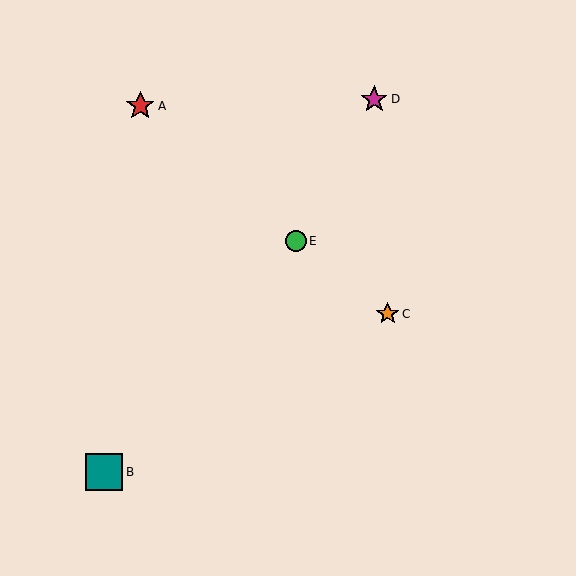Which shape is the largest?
The teal square (labeled B) is the largest.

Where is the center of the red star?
The center of the red star is at (140, 106).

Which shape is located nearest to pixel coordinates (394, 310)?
The orange star (labeled C) at (388, 314) is nearest to that location.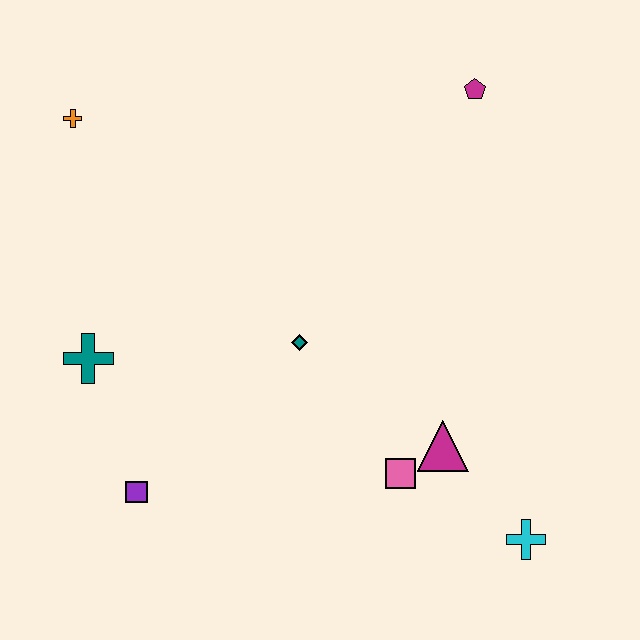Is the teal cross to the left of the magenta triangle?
Yes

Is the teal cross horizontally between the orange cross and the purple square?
Yes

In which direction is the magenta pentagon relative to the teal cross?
The magenta pentagon is to the right of the teal cross.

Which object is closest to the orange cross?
The teal cross is closest to the orange cross.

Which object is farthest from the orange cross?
The cyan cross is farthest from the orange cross.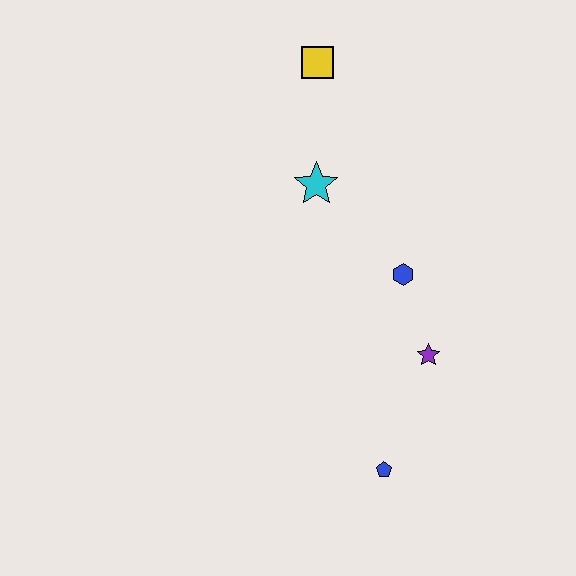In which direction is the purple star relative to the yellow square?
The purple star is below the yellow square.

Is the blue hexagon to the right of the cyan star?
Yes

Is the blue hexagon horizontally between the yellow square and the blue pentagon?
No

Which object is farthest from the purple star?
The yellow square is farthest from the purple star.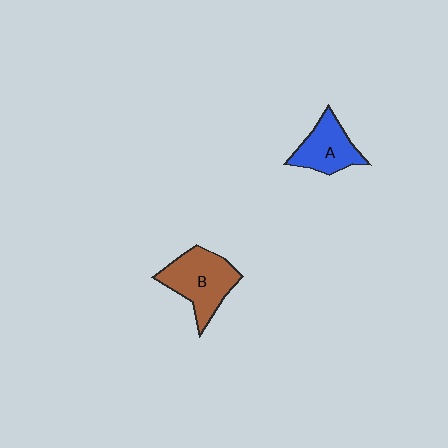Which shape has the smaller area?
Shape A (blue).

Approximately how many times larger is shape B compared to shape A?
Approximately 1.3 times.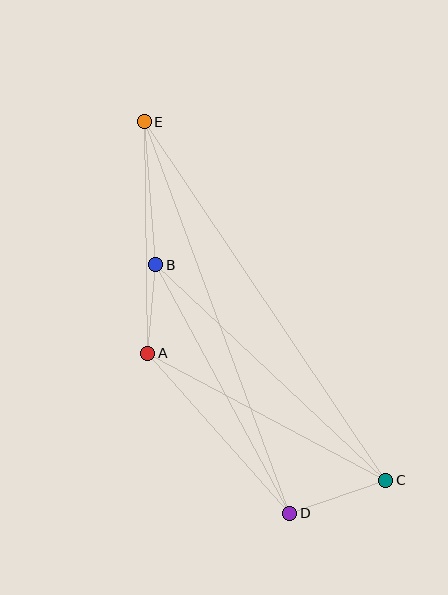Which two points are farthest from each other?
Points C and E are farthest from each other.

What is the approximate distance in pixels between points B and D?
The distance between B and D is approximately 282 pixels.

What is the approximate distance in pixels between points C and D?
The distance between C and D is approximately 101 pixels.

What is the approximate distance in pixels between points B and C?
The distance between B and C is approximately 315 pixels.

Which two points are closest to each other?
Points A and B are closest to each other.